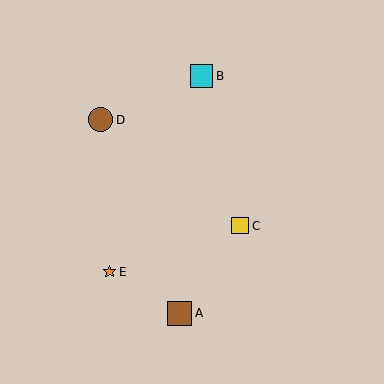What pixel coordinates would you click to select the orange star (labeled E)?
Click at (109, 272) to select the orange star E.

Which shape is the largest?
The brown circle (labeled D) is the largest.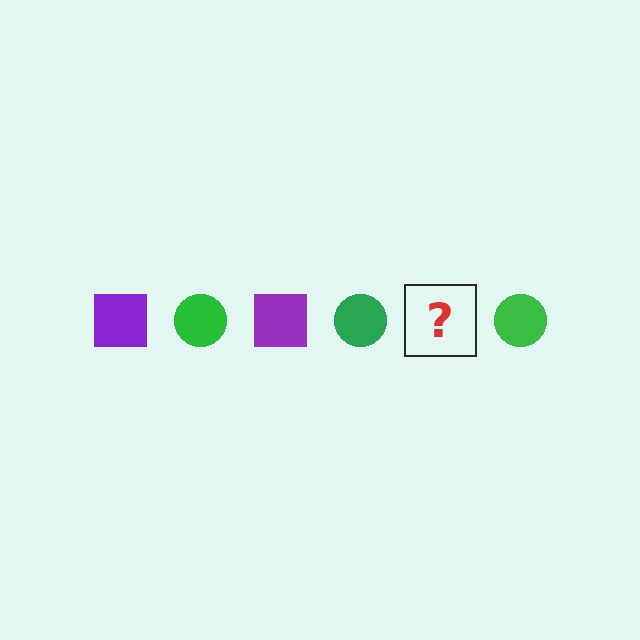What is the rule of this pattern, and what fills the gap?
The rule is that the pattern alternates between purple square and green circle. The gap should be filled with a purple square.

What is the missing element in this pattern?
The missing element is a purple square.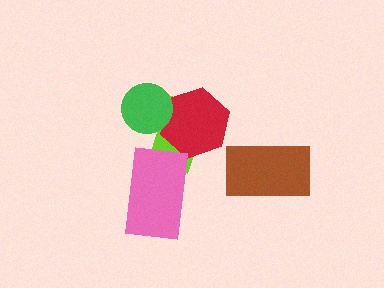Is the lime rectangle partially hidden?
Yes, it is partially covered by another shape.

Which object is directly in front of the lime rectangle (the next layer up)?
The red hexagon is directly in front of the lime rectangle.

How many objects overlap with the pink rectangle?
1 object overlaps with the pink rectangle.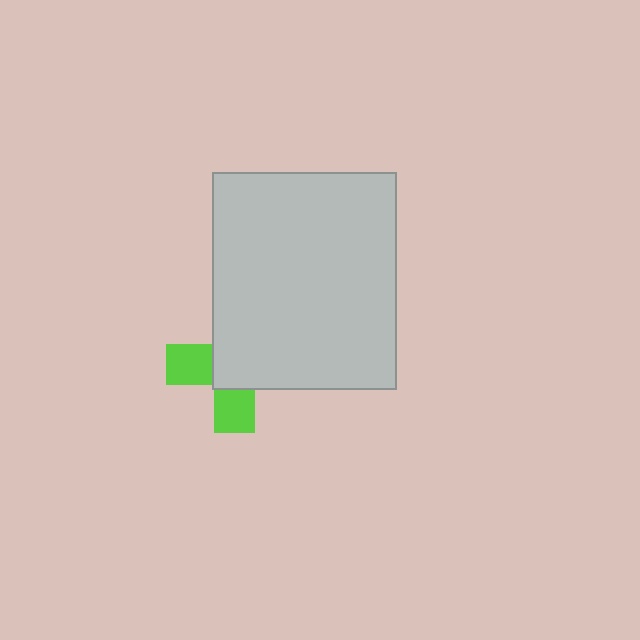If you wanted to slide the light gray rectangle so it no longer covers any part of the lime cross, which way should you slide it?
Slide it toward the upper-right — that is the most direct way to separate the two shapes.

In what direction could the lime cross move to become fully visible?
The lime cross could move toward the lower-left. That would shift it out from behind the light gray rectangle entirely.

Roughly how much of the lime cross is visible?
A small part of it is visible (roughly 38%).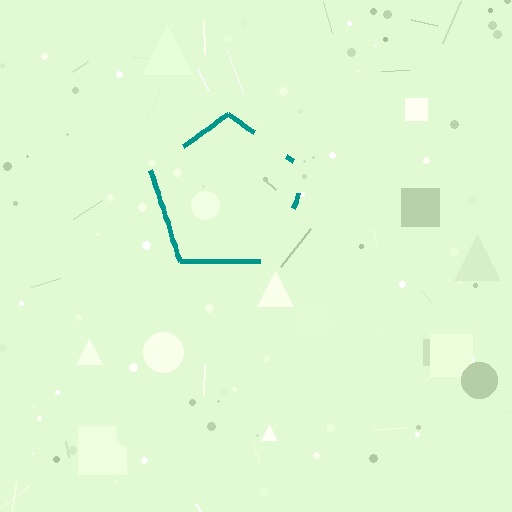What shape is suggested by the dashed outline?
The dashed outline suggests a pentagon.